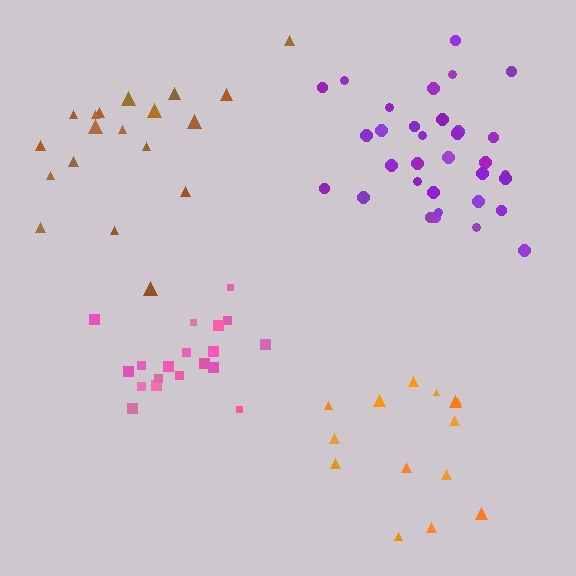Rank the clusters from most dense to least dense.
pink, purple, orange, brown.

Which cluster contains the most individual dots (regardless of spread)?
Purple (33).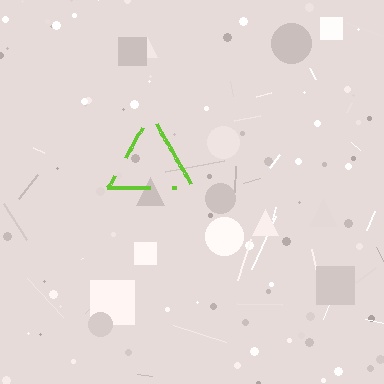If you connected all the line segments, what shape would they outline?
They would outline a triangle.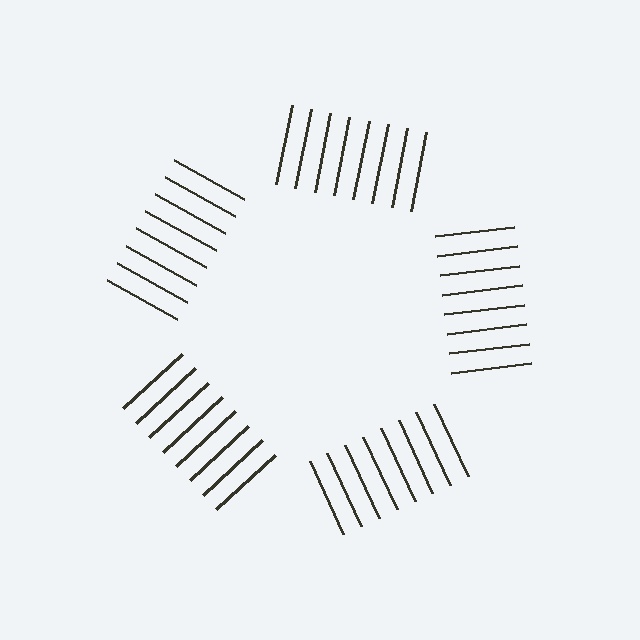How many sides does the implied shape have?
5 sides — the line-ends trace a pentagon.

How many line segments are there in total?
40 — 8 along each of the 5 edges.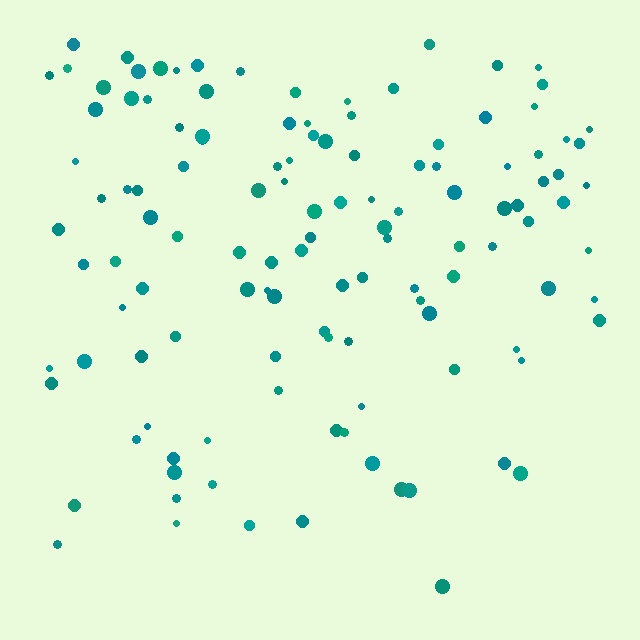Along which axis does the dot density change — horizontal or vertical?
Vertical.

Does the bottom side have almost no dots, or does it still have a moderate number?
Still a moderate number, just noticeably fewer than the top.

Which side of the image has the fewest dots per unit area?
The bottom.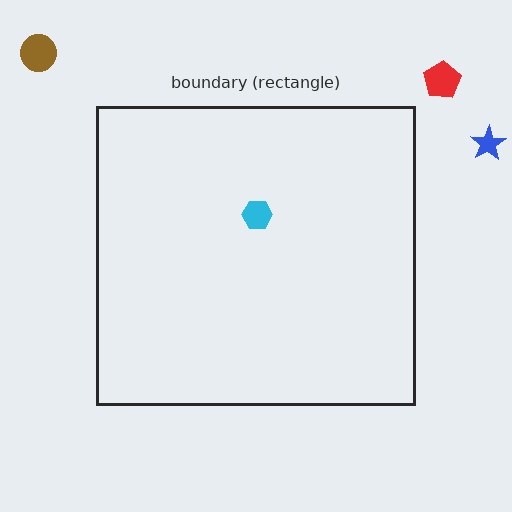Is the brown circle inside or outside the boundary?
Outside.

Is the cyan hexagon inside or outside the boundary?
Inside.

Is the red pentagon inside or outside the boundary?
Outside.